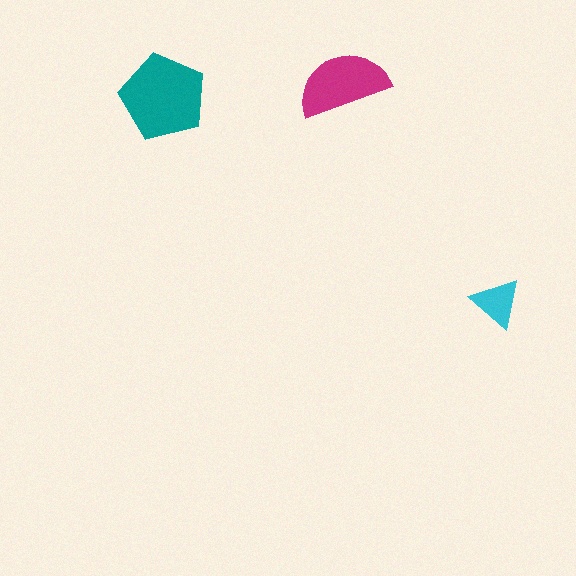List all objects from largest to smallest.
The teal pentagon, the magenta semicircle, the cyan triangle.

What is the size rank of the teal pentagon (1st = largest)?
1st.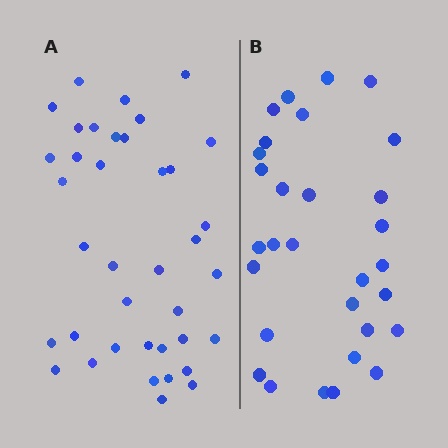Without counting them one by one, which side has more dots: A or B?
Region A (the left region) has more dots.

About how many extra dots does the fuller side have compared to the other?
Region A has roughly 8 or so more dots than region B.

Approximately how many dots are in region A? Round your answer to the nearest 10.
About 40 dots. (The exact count is 38, which rounds to 40.)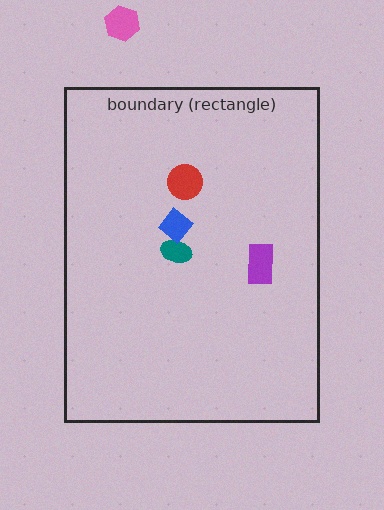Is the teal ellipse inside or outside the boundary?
Inside.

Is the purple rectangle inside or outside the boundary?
Inside.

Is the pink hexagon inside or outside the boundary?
Outside.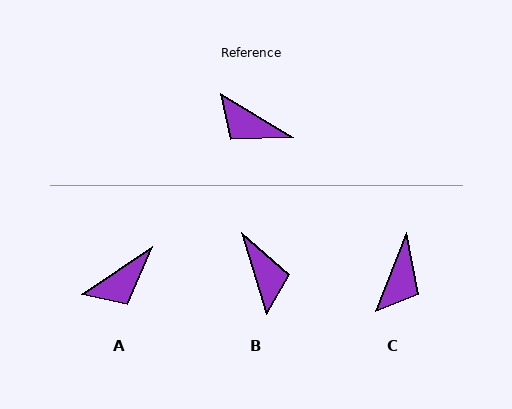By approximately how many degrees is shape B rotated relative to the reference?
Approximately 137 degrees counter-clockwise.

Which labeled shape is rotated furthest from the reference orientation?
B, about 137 degrees away.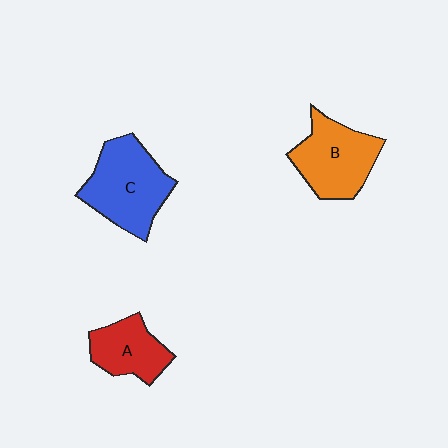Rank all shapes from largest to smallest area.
From largest to smallest: C (blue), B (orange), A (red).